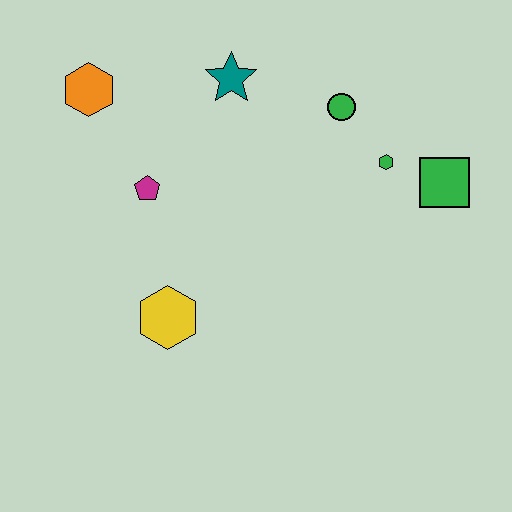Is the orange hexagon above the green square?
Yes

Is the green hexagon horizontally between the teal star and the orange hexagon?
No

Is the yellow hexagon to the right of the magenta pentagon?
Yes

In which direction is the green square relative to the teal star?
The green square is to the right of the teal star.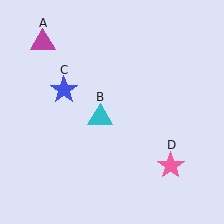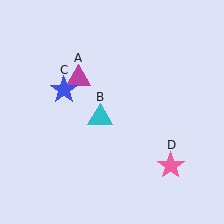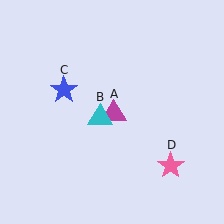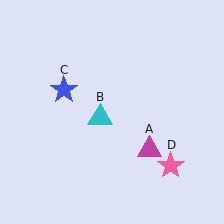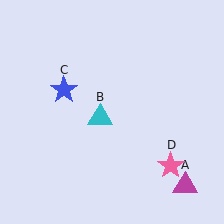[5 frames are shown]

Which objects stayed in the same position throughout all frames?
Cyan triangle (object B) and blue star (object C) and pink star (object D) remained stationary.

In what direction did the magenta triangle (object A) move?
The magenta triangle (object A) moved down and to the right.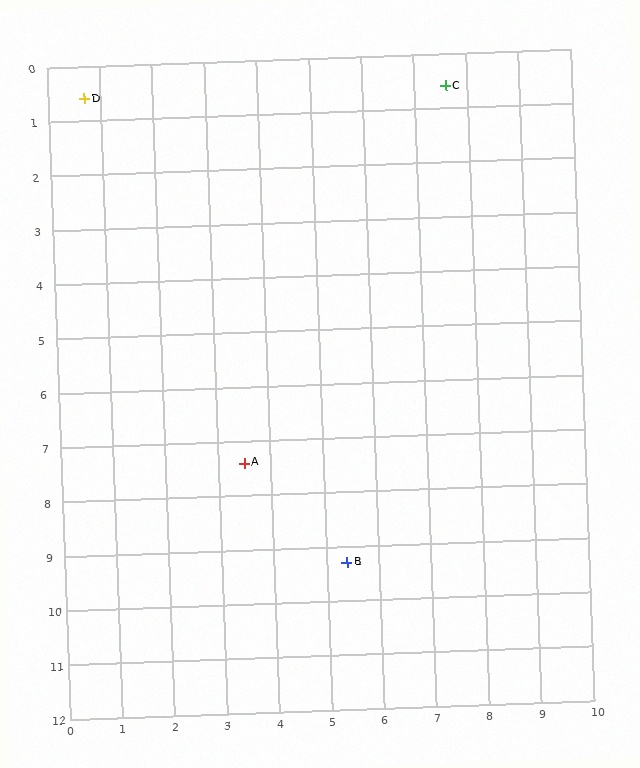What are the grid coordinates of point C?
Point C is at approximately (7.6, 0.6).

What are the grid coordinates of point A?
Point A is at approximately (3.5, 7.4).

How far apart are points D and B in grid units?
Points D and B are about 9.9 grid units apart.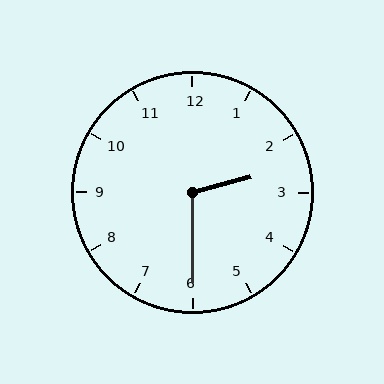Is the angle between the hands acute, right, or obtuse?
It is obtuse.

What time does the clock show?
2:30.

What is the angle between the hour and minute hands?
Approximately 105 degrees.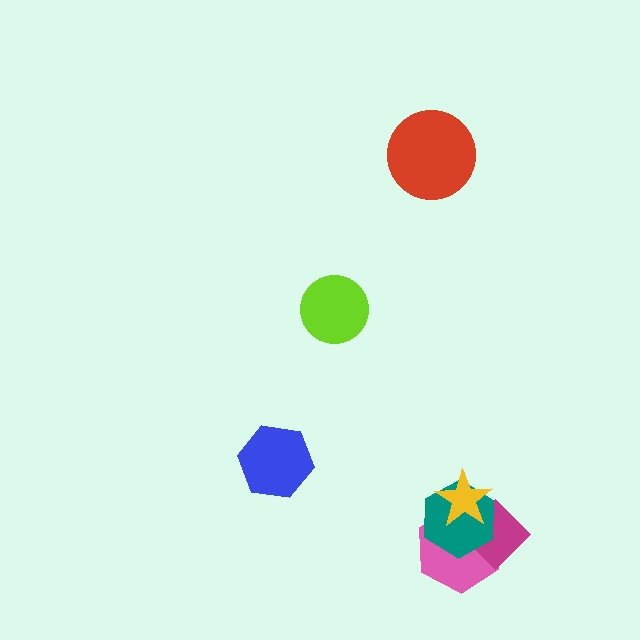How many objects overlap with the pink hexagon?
3 objects overlap with the pink hexagon.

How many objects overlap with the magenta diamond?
3 objects overlap with the magenta diamond.